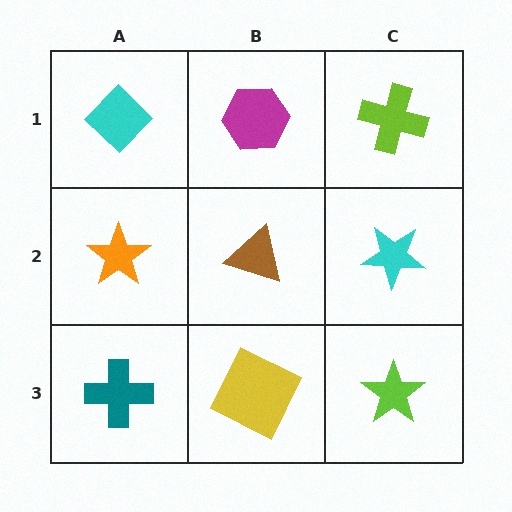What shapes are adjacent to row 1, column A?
An orange star (row 2, column A), a magenta hexagon (row 1, column B).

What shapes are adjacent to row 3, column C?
A cyan star (row 2, column C), a yellow square (row 3, column B).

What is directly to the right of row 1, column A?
A magenta hexagon.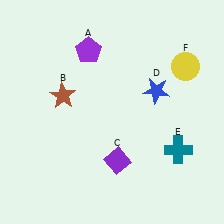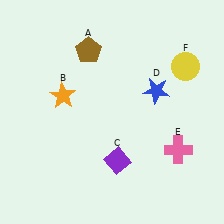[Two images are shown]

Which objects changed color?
A changed from purple to brown. B changed from brown to orange. E changed from teal to pink.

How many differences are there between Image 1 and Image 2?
There are 3 differences between the two images.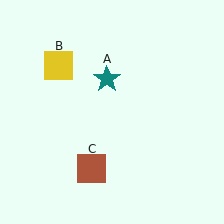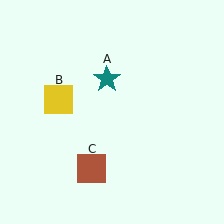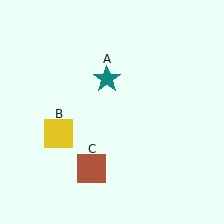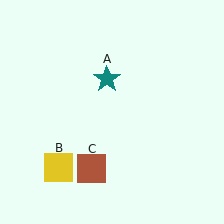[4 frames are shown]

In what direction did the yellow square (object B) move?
The yellow square (object B) moved down.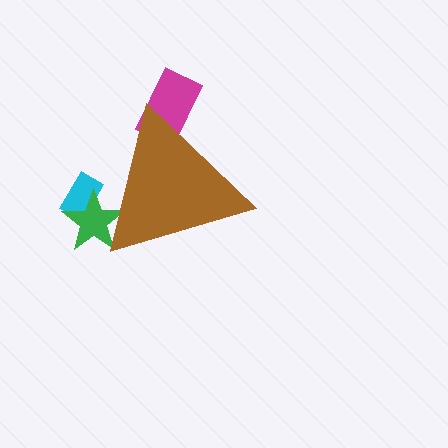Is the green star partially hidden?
Yes, the green star is partially hidden behind the brown triangle.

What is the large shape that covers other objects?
A brown triangle.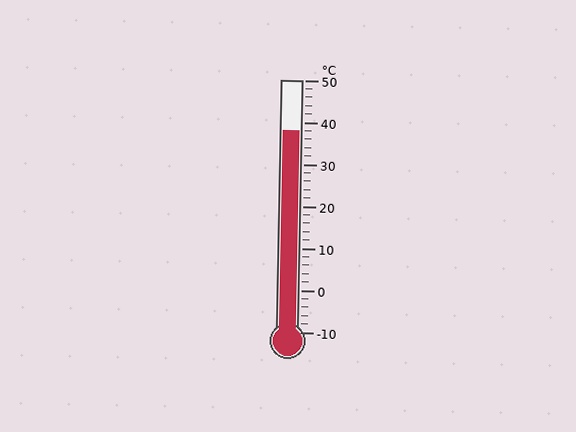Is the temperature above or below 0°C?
The temperature is above 0°C.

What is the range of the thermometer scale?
The thermometer scale ranges from -10°C to 50°C.